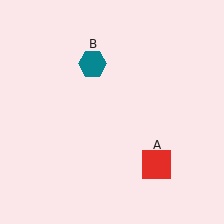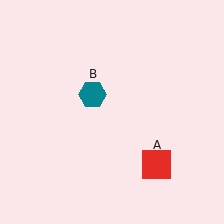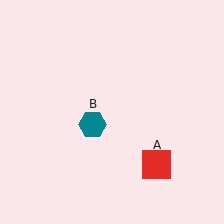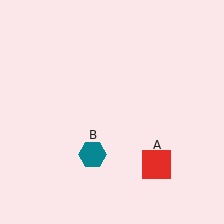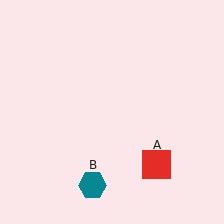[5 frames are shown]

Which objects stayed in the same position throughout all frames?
Red square (object A) remained stationary.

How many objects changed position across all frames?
1 object changed position: teal hexagon (object B).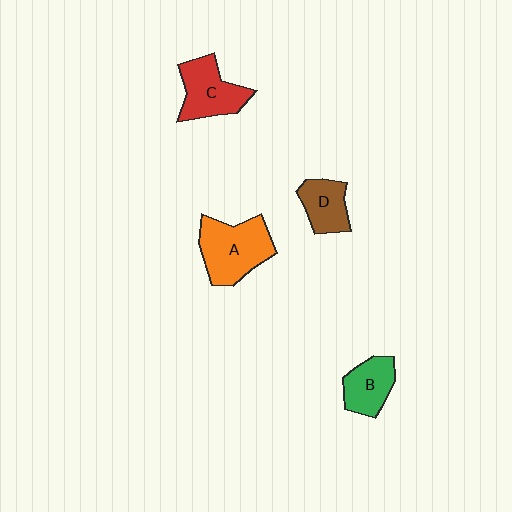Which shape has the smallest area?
Shape D (brown).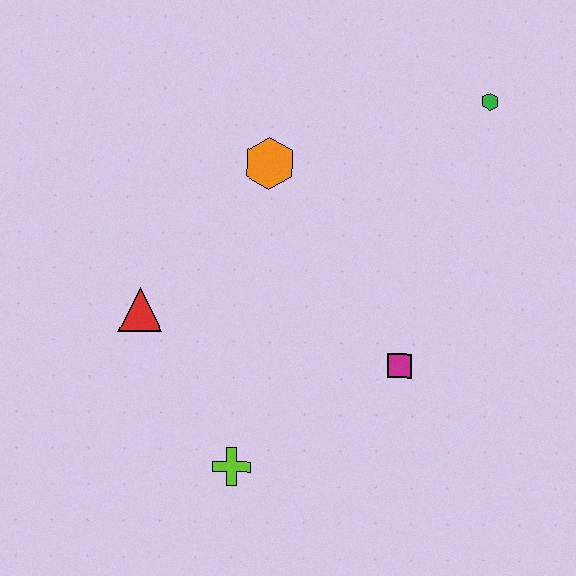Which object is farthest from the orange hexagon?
The lime cross is farthest from the orange hexagon.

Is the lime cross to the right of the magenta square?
No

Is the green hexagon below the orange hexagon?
No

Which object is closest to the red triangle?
The lime cross is closest to the red triangle.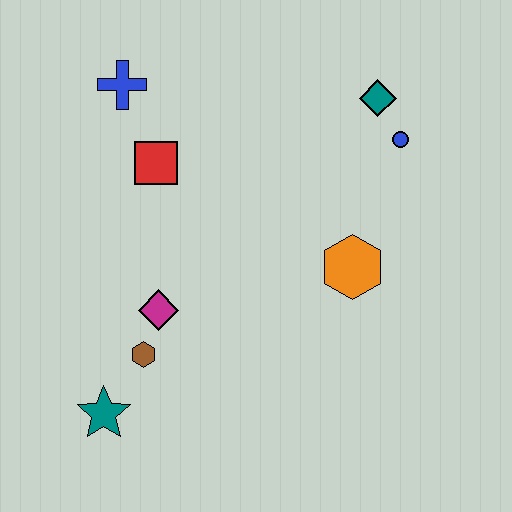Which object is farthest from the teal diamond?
The teal star is farthest from the teal diamond.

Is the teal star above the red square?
No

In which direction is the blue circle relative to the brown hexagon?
The blue circle is to the right of the brown hexagon.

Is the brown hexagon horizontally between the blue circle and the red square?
No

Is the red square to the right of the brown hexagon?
Yes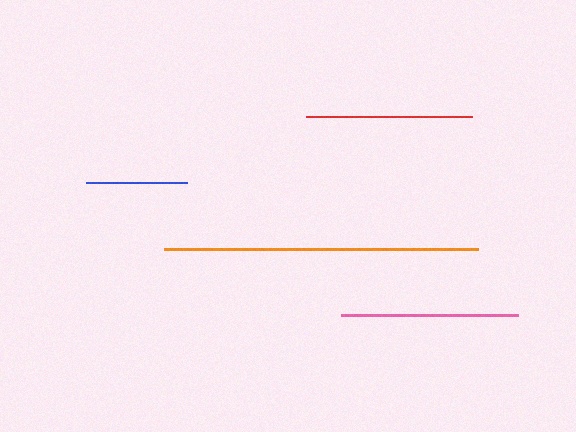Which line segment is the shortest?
The blue line is the shortest at approximately 101 pixels.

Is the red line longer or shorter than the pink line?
The pink line is longer than the red line.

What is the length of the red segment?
The red segment is approximately 166 pixels long.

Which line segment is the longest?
The orange line is the longest at approximately 313 pixels.